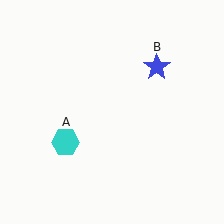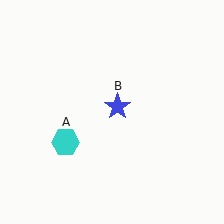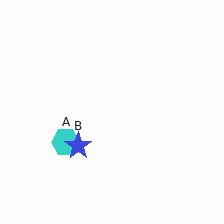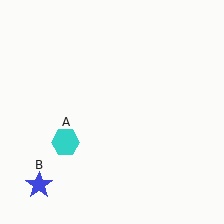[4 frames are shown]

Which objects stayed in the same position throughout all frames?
Cyan hexagon (object A) remained stationary.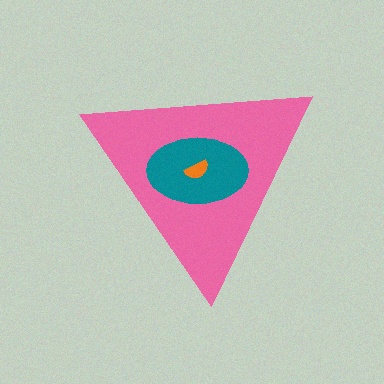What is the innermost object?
The orange semicircle.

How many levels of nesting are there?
3.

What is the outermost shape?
The pink triangle.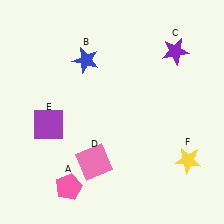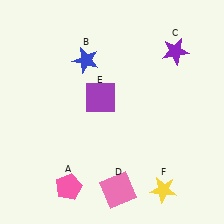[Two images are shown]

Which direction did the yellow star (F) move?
The yellow star (F) moved down.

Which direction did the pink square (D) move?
The pink square (D) moved down.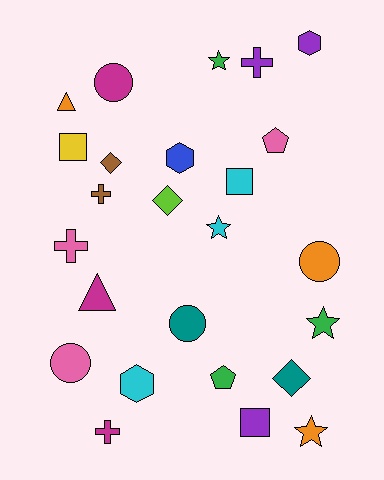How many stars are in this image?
There are 4 stars.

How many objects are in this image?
There are 25 objects.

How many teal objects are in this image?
There are 2 teal objects.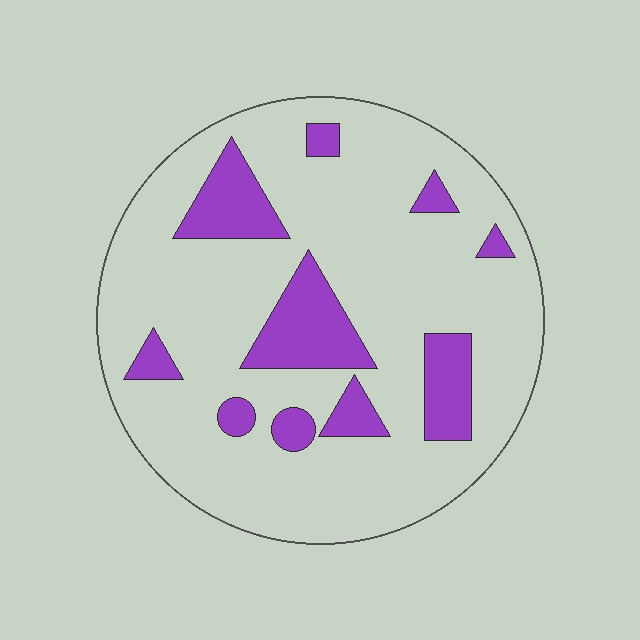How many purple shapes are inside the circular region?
10.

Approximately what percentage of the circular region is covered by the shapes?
Approximately 20%.